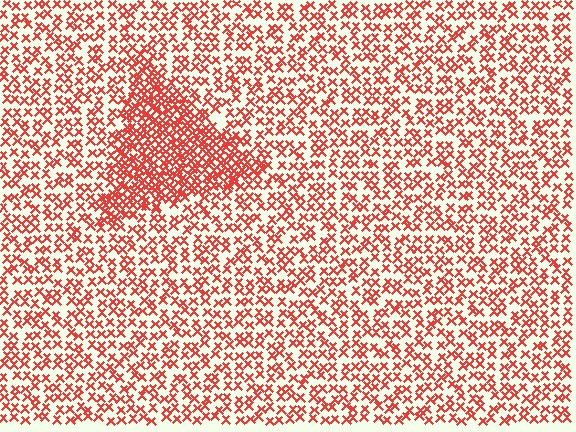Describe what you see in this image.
The image contains small red elements arranged at two different densities. A triangle-shaped region is visible where the elements are more densely packed than the surrounding area.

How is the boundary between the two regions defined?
The boundary is defined by a change in element density (approximately 2.2x ratio). All elements are the same color, size, and shape.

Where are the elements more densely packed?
The elements are more densely packed inside the triangle boundary.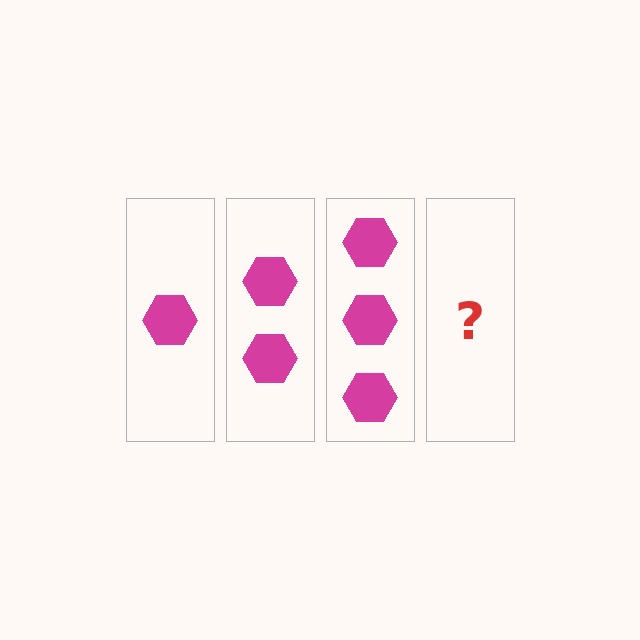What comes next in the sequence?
The next element should be 4 hexagons.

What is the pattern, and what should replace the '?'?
The pattern is that each step adds one more hexagon. The '?' should be 4 hexagons.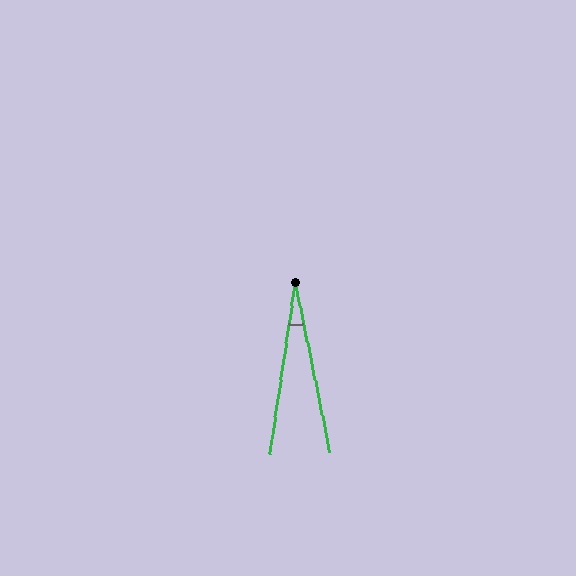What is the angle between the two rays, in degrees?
Approximately 20 degrees.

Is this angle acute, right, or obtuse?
It is acute.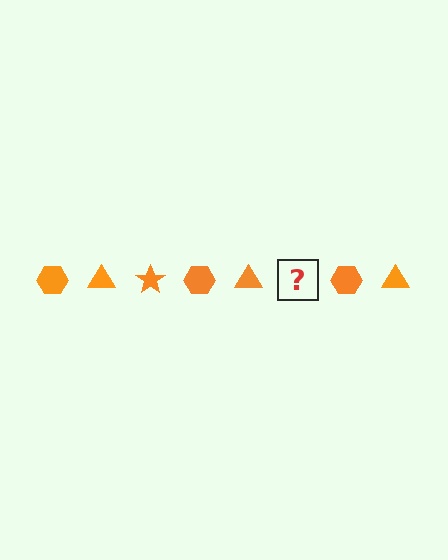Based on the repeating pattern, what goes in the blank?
The blank should be an orange star.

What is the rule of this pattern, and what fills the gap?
The rule is that the pattern cycles through hexagon, triangle, star shapes in orange. The gap should be filled with an orange star.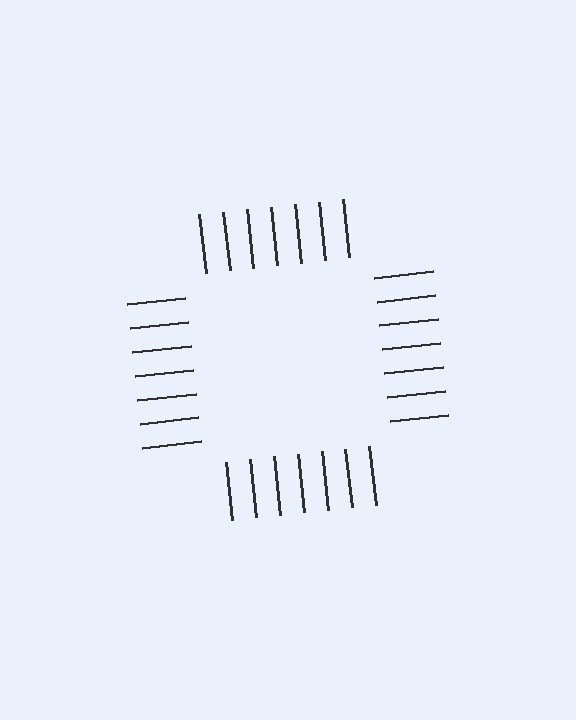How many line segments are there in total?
28 — 7 along each of the 4 edges.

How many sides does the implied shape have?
4 sides — the line-ends trace a square.